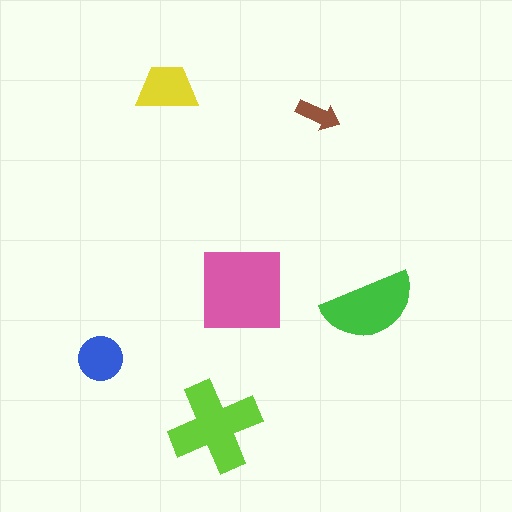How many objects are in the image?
There are 6 objects in the image.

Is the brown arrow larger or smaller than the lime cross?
Smaller.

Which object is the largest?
The pink square.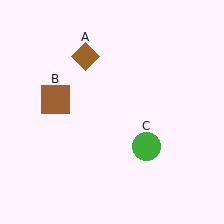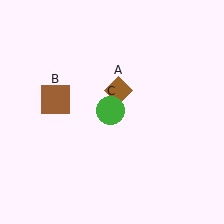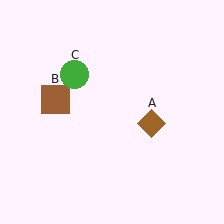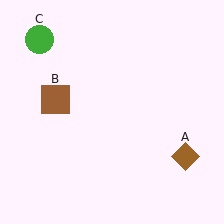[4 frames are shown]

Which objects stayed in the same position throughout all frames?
Brown square (object B) remained stationary.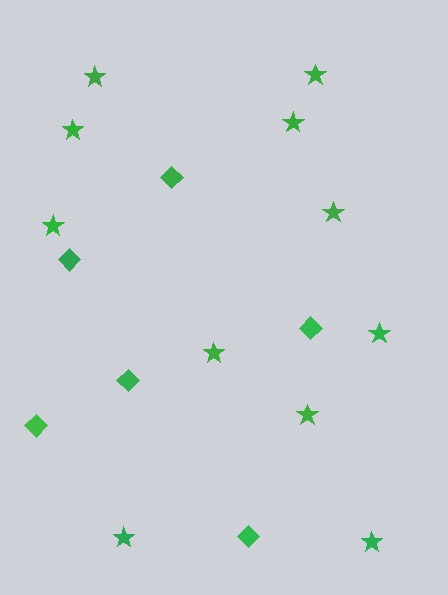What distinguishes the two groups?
There are 2 groups: one group of diamonds (6) and one group of stars (11).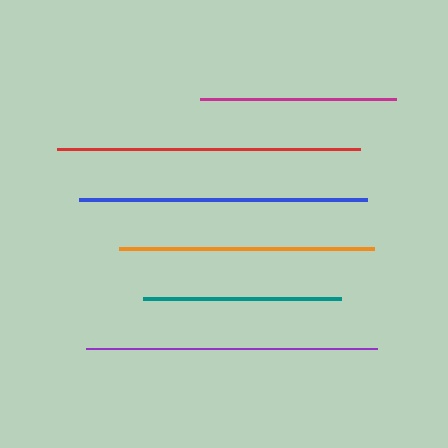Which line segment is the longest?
The red line is the longest at approximately 303 pixels.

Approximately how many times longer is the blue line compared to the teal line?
The blue line is approximately 1.5 times the length of the teal line.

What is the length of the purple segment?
The purple segment is approximately 291 pixels long.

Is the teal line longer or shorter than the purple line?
The purple line is longer than the teal line.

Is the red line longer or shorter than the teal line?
The red line is longer than the teal line.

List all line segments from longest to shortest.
From longest to shortest: red, purple, blue, orange, teal, magenta.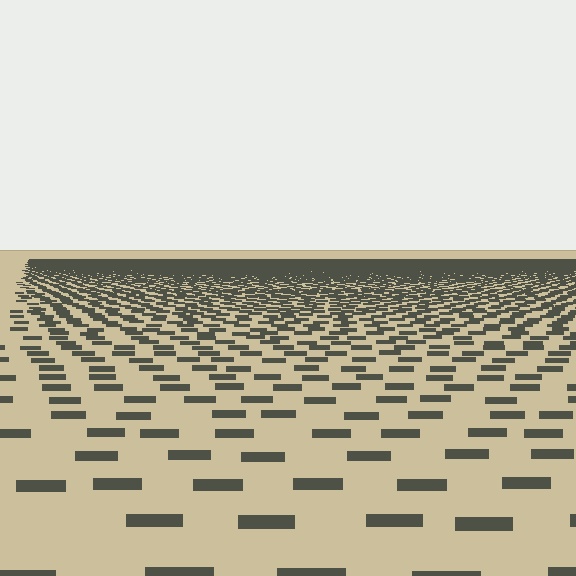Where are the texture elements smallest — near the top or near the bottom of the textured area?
Near the top.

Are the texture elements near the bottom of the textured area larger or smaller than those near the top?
Larger. Near the bottom, elements are closer to the viewer and appear at a bigger on-screen size.